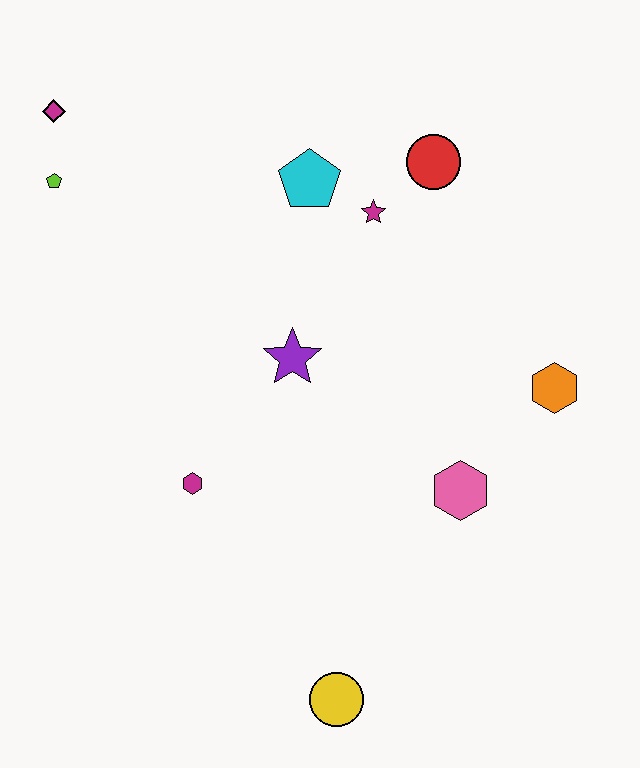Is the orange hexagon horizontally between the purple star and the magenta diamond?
No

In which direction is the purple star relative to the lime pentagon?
The purple star is to the right of the lime pentagon.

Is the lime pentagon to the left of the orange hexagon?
Yes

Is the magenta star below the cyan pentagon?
Yes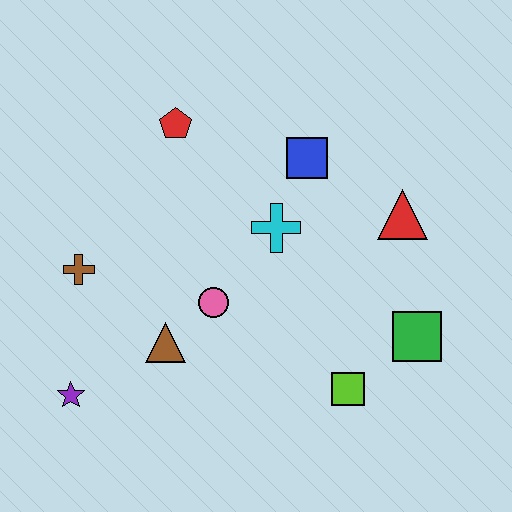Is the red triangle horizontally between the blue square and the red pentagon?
No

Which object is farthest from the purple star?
The red triangle is farthest from the purple star.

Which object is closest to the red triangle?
The blue square is closest to the red triangle.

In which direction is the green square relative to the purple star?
The green square is to the right of the purple star.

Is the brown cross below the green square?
No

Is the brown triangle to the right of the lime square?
No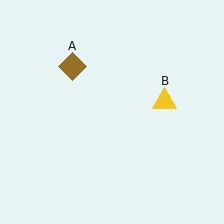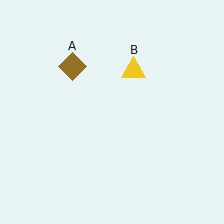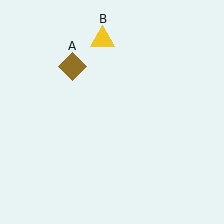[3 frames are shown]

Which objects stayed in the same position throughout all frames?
Brown diamond (object A) remained stationary.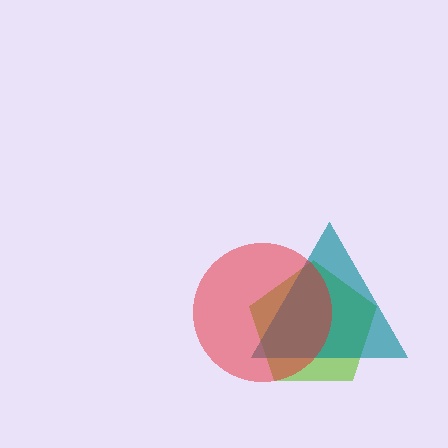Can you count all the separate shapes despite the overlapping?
Yes, there are 3 separate shapes.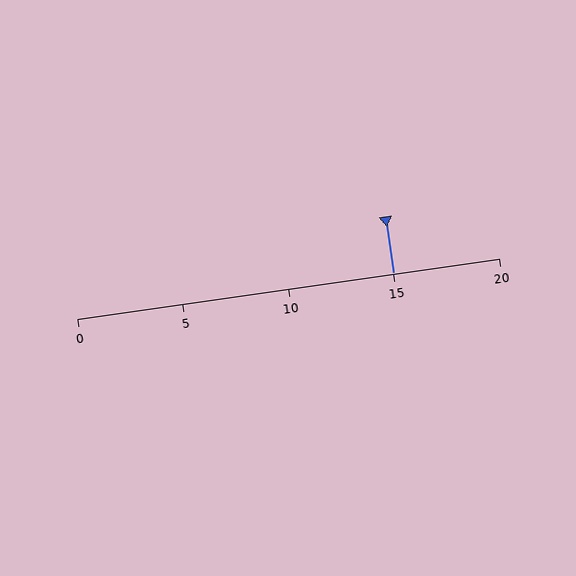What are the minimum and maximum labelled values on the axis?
The axis runs from 0 to 20.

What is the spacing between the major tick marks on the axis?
The major ticks are spaced 5 apart.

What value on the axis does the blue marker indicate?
The marker indicates approximately 15.